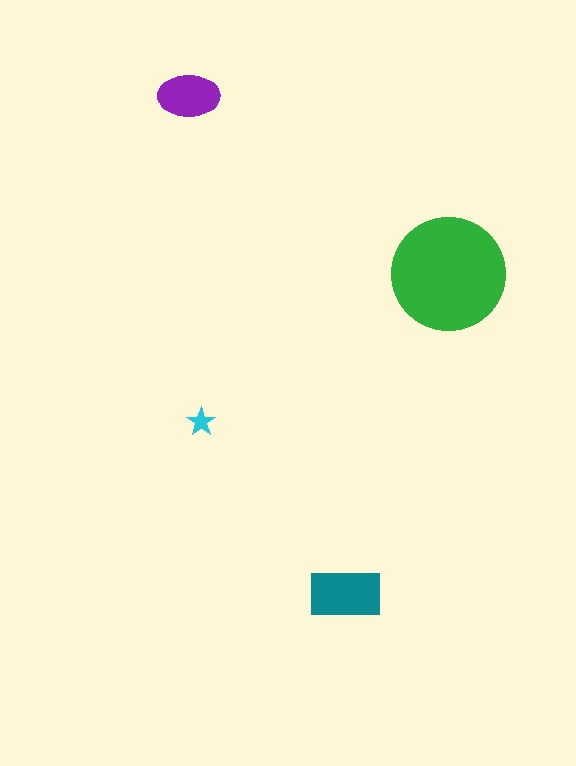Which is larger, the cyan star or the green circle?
The green circle.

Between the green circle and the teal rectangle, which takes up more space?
The green circle.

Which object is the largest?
The green circle.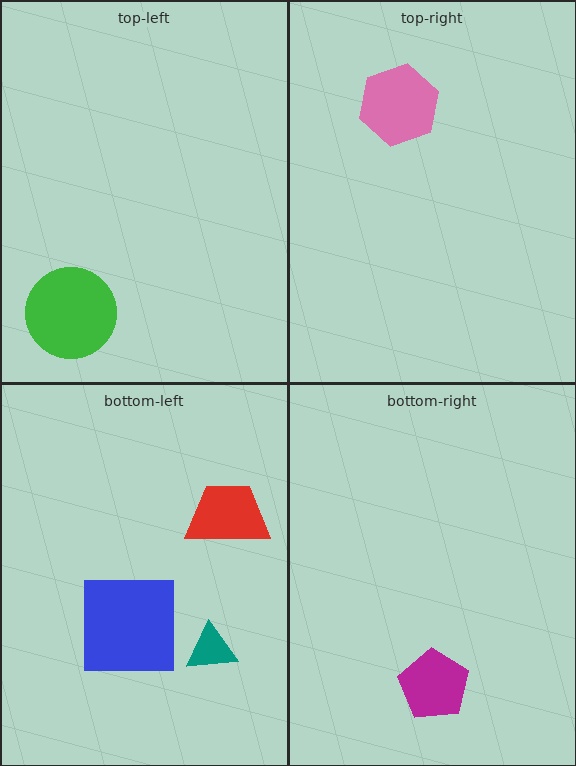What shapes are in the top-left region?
The green circle.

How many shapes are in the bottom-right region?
1.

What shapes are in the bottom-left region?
The teal triangle, the red trapezoid, the blue square.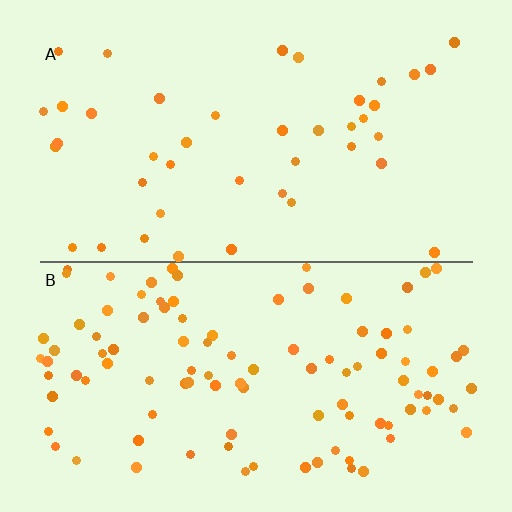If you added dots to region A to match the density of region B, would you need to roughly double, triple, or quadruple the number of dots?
Approximately double.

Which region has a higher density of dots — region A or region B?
B (the bottom).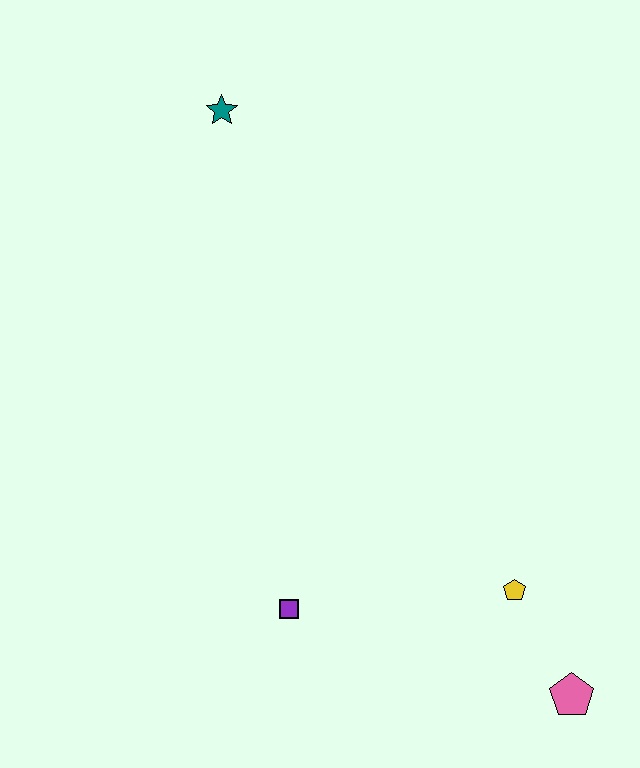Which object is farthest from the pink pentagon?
The teal star is farthest from the pink pentagon.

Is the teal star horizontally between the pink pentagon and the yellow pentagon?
No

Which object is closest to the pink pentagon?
The yellow pentagon is closest to the pink pentagon.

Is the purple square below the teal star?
Yes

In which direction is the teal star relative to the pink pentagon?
The teal star is above the pink pentagon.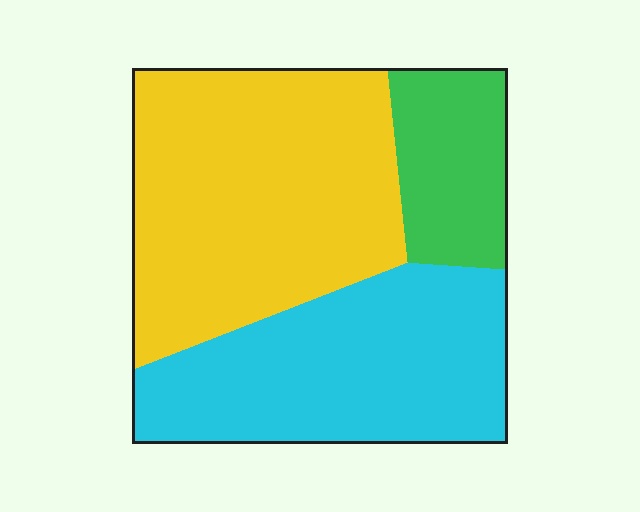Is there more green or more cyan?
Cyan.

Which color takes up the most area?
Yellow, at roughly 45%.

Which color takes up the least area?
Green, at roughly 15%.